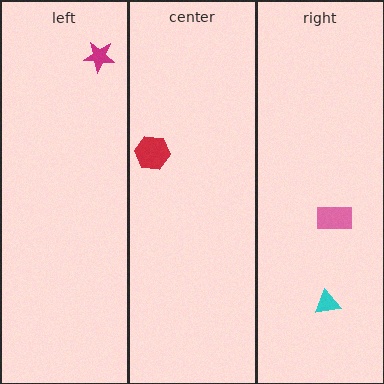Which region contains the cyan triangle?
The right region.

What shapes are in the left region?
The magenta star.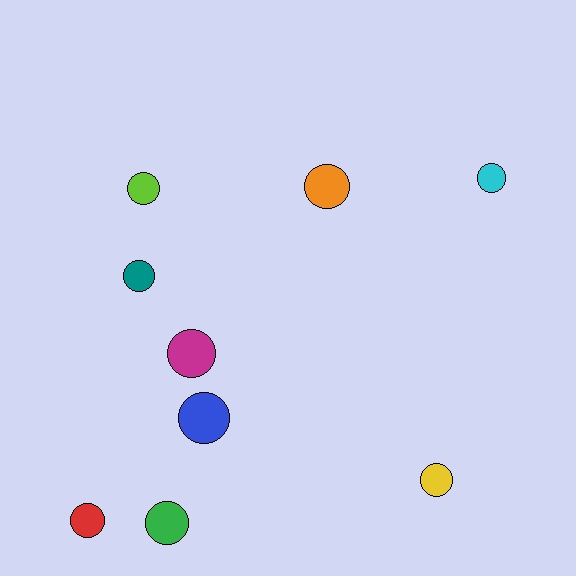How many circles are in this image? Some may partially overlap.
There are 9 circles.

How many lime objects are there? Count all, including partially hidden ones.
There is 1 lime object.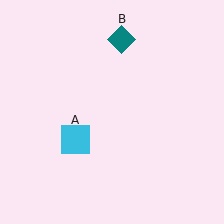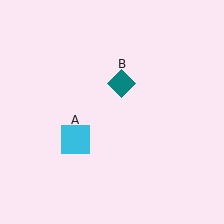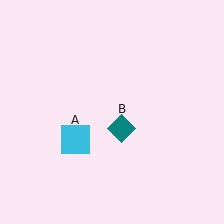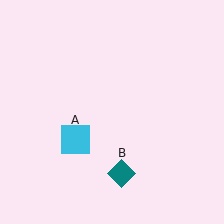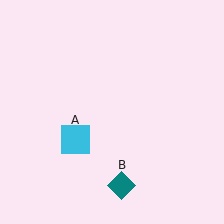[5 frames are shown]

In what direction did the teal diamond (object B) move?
The teal diamond (object B) moved down.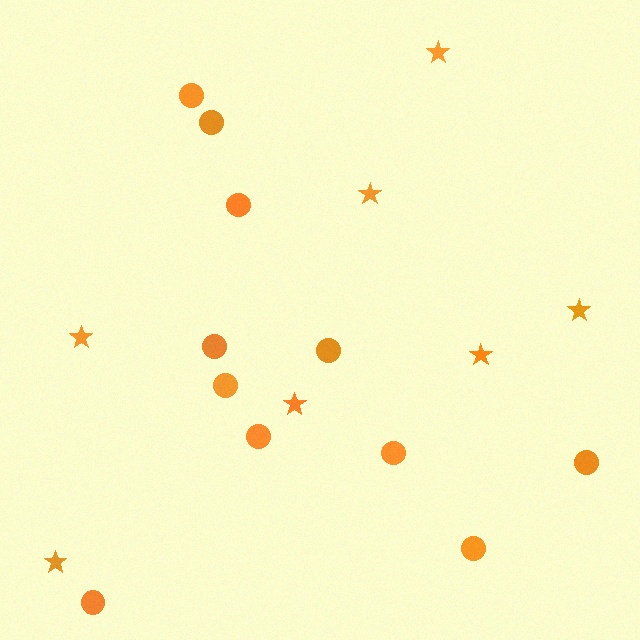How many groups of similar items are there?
There are 2 groups: one group of circles (11) and one group of stars (7).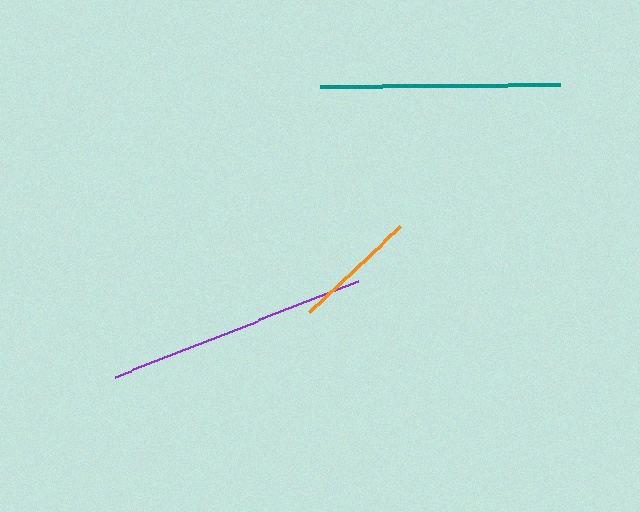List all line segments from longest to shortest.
From longest to shortest: purple, teal, orange.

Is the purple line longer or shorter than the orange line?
The purple line is longer than the orange line.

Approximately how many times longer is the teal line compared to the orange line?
The teal line is approximately 1.9 times the length of the orange line.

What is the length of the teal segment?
The teal segment is approximately 240 pixels long.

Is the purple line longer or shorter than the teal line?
The purple line is longer than the teal line.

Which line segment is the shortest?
The orange line is the shortest at approximately 124 pixels.